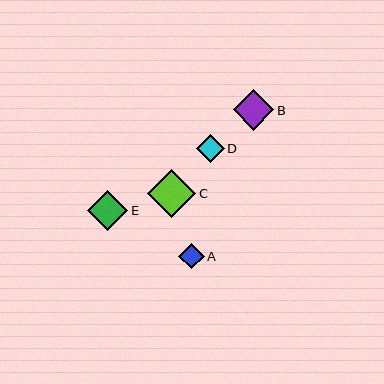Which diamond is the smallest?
Diamond A is the smallest with a size of approximately 25 pixels.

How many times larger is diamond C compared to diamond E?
Diamond C is approximately 1.2 times the size of diamond E.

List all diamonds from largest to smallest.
From largest to smallest: C, E, B, D, A.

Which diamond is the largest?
Diamond C is the largest with a size of approximately 48 pixels.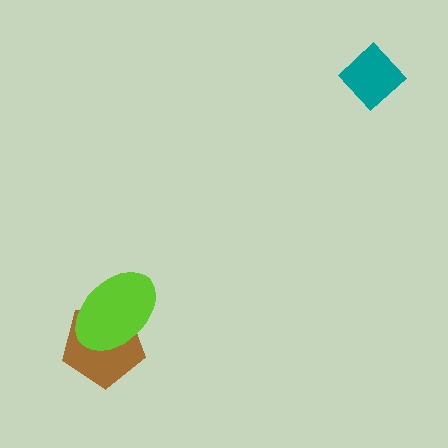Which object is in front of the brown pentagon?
The lime ellipse is in front of the brown pentagon.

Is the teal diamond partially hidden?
No, no other shape covers it.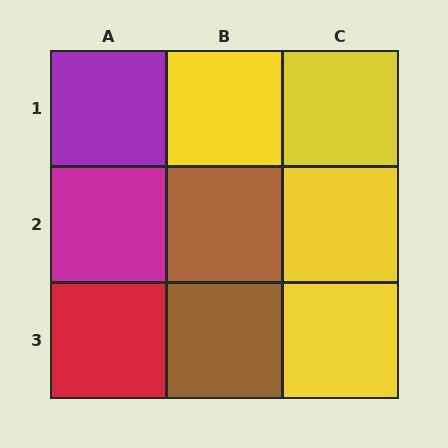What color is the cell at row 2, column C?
Yellow.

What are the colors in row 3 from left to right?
Red, brown, yellow.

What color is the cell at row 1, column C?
Yellow.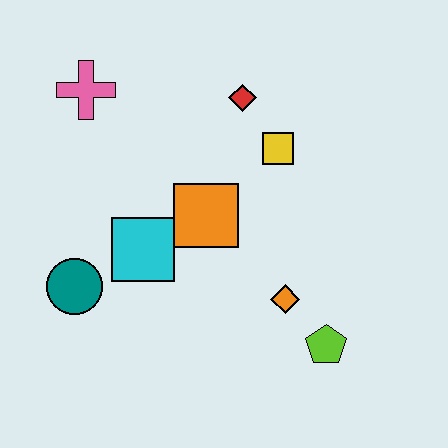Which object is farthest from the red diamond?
The lime pentagon is farthest from the red diamond.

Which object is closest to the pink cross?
The red diamond is closest to the pink cross.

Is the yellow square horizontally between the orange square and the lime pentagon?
Yes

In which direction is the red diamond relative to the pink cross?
The red diamond is to the right of the pink cross.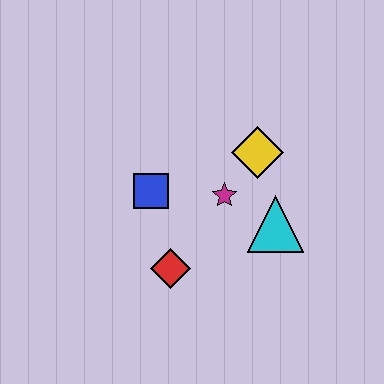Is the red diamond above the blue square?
No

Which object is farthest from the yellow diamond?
The red diamond is farthest from the yellow diamond.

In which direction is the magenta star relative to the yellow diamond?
The magenta star is below the yellow diamond.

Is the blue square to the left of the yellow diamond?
Yes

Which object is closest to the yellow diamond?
The magenta star is closest to the yellow diamond.